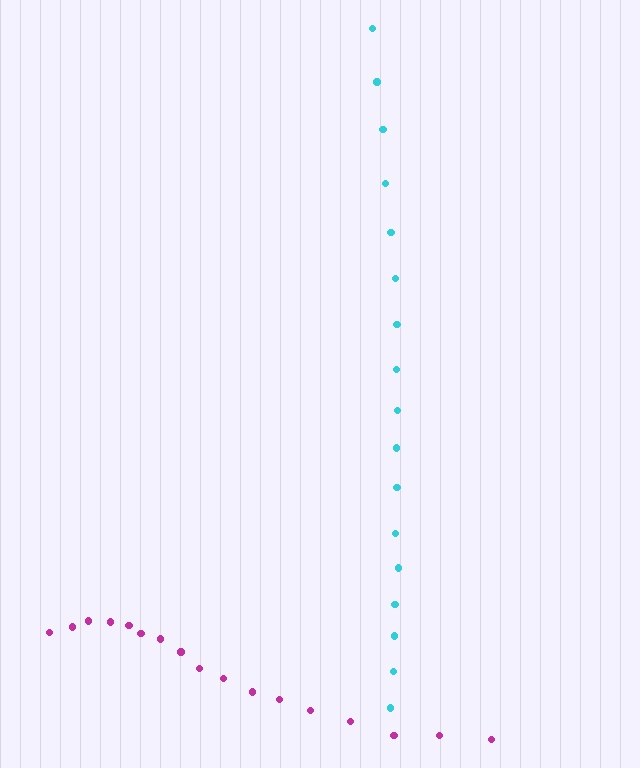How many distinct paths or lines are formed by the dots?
There are 2 distinct paths.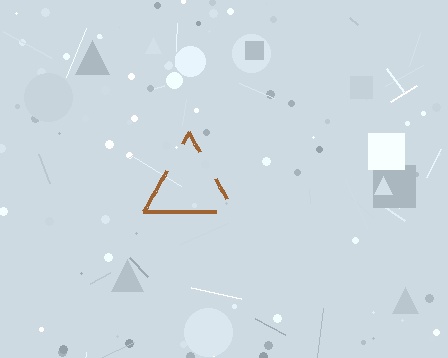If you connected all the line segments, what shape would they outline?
They would outline a triangle.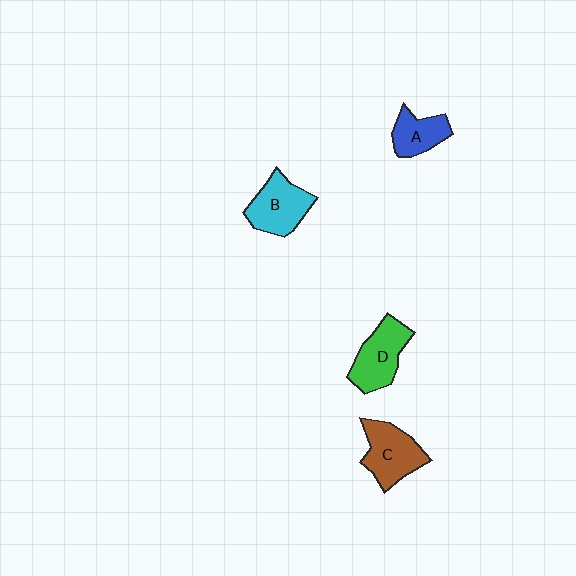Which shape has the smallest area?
Shape A (blue).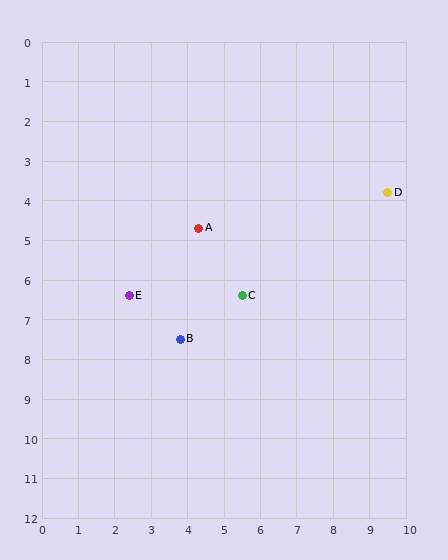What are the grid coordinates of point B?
Point B is at approximately (3.8, 7.5).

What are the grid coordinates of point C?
Point C is at approximately (5.5, 6.4).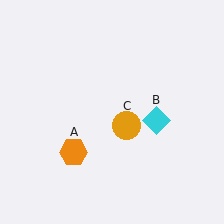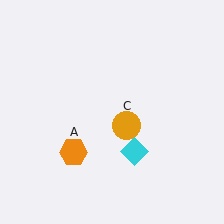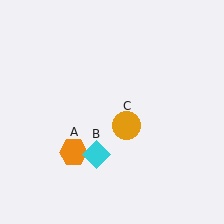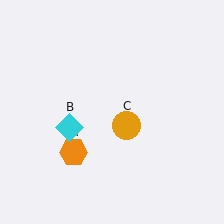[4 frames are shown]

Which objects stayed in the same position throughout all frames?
Orange hexagon (object A) and orange circle (object C) remained stationary.